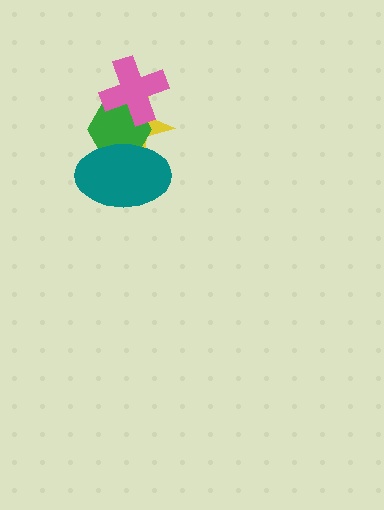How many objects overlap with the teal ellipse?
2 objects overlap with the teal ellipse.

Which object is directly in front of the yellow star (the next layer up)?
The green hexagon is directly in front of the yellow star.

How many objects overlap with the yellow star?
3 objects overlap with the yellow star.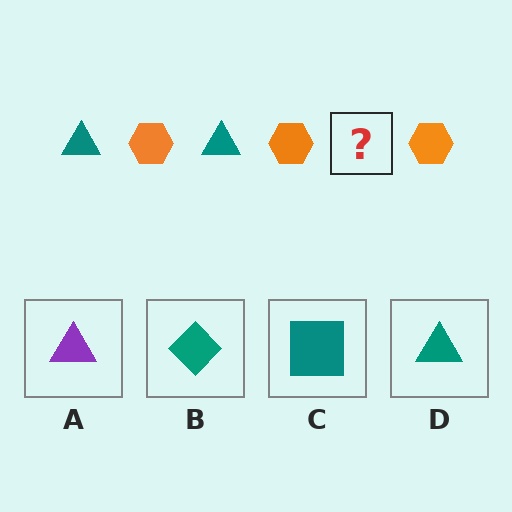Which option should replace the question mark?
Option D.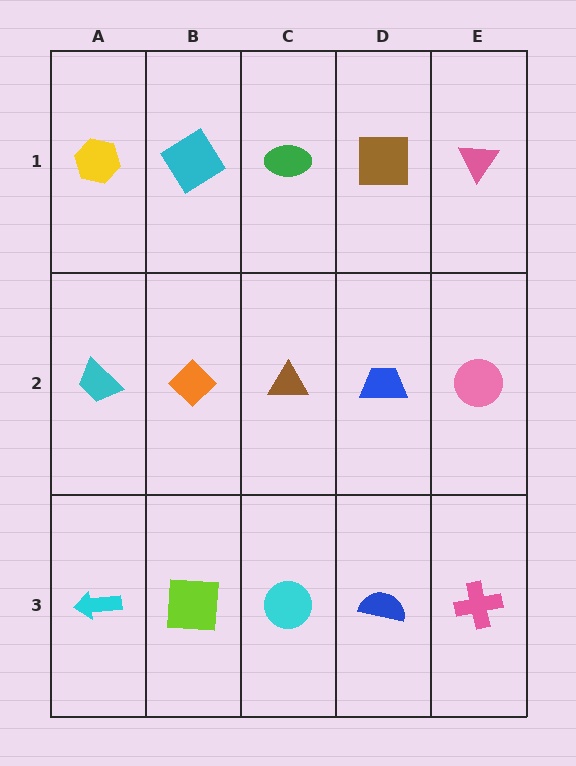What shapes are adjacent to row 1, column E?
A pink circle (row 2, column E), a brown square (row 1, column D).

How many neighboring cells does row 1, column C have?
3.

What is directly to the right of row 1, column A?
A cyan diamond.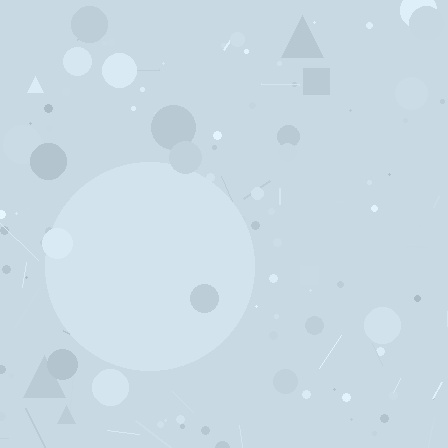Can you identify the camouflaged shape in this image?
The camouflaged shape is a circle.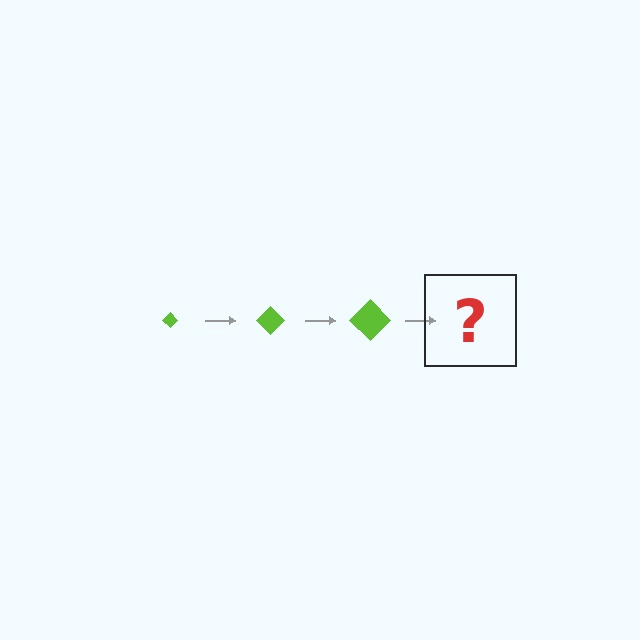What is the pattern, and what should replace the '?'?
The pattern is that the diamond gets progressively larger each step. The '?' should be a lime diamond, larger than the previous one.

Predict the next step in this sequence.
The next step is a lime diamond, larger than the previous one.